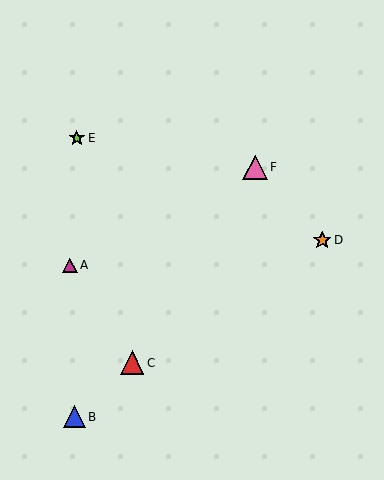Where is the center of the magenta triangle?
The center of the magenta triangle is at (70, 265).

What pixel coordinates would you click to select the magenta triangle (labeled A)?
Click at (70, 265) to select the magenta triangle A.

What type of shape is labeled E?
Shape E is a lime star.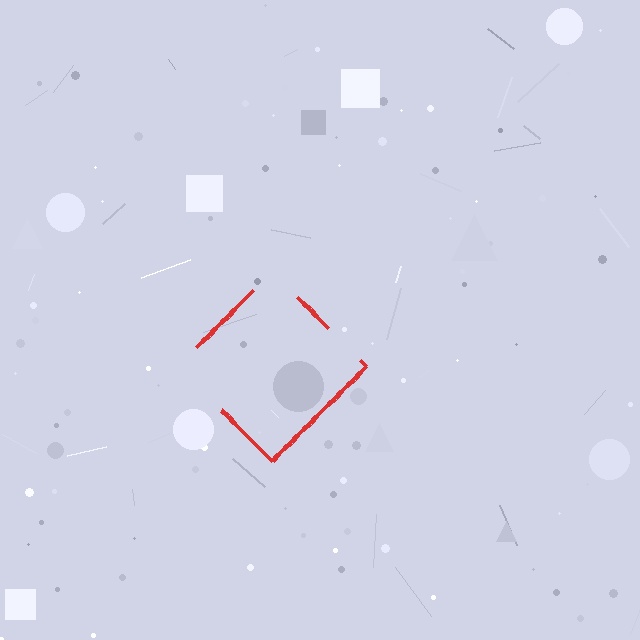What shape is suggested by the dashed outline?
The dashed outline suggests a diamond.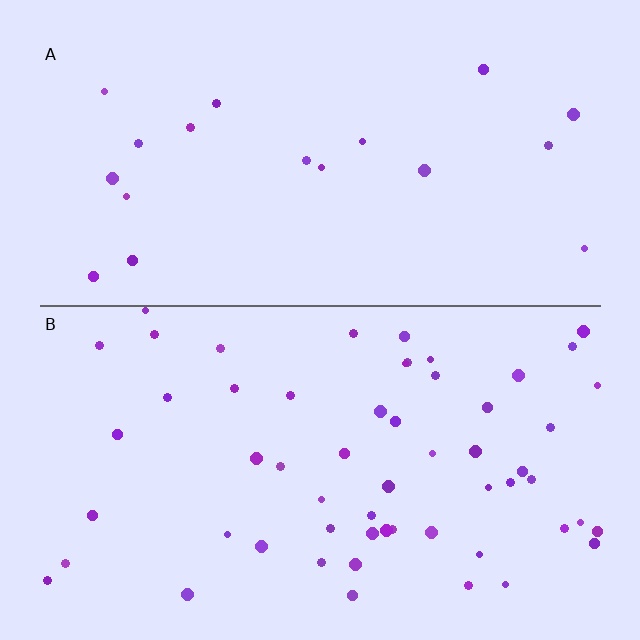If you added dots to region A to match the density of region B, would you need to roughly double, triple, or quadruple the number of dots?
Approximately triple.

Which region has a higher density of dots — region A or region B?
B (the bottom).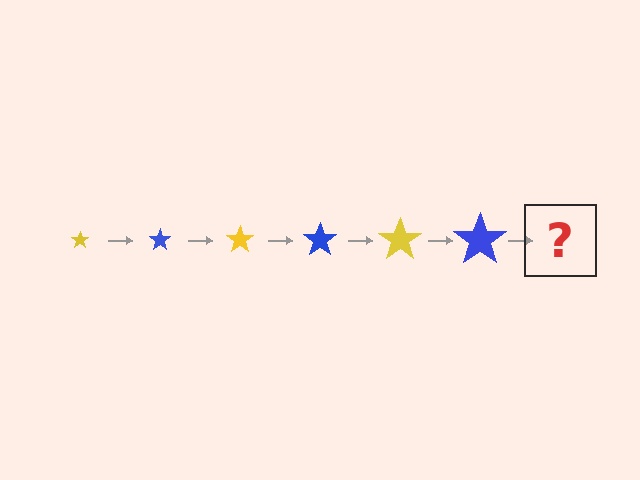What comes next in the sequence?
The next element should be a yellow star, larger than the previous one.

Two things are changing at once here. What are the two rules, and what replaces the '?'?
The two rules are that the star grows larger each step and the color cycles through yellow and blue. The '?' should be a yellow star, larger than the previous one.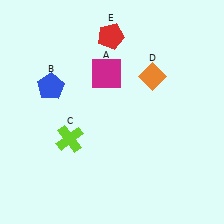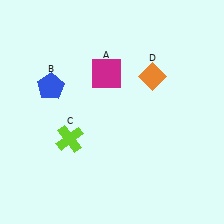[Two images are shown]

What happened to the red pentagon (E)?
The red pentagon (E) was removed in Image 2. It was in the top-left area of Image 1.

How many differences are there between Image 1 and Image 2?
There is 1 difference between the two images.